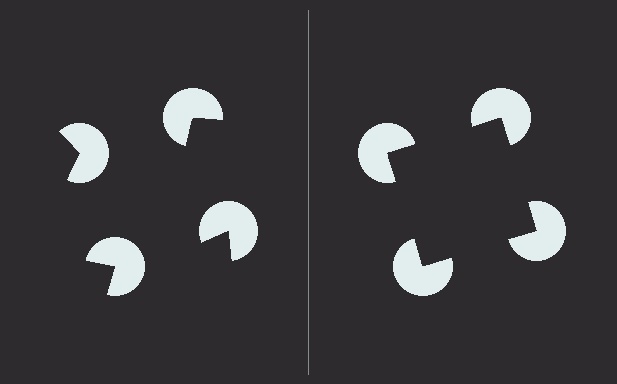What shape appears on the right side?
An illusory square.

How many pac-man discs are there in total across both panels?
8 — 4 on each side.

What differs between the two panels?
The pac-man discs are positioned identically on both sides; only the wedge orientations differ. On the right they align to a square; on the left they are misaligned.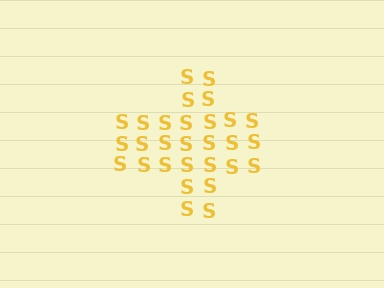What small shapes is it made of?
It is made of small letter S's.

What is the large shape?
The large shape is a cross.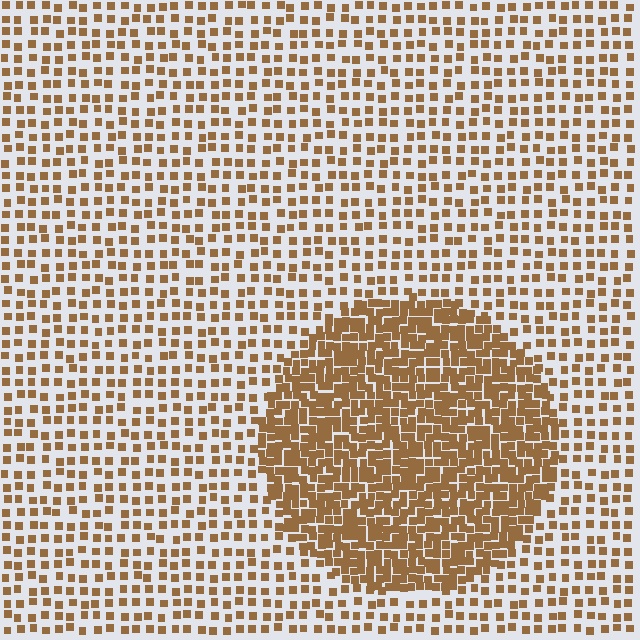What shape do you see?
I see a circle.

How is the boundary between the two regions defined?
The boundary is defined by a change in element density (approximately 2.4x ratio). All elements are the same color, size, and shape.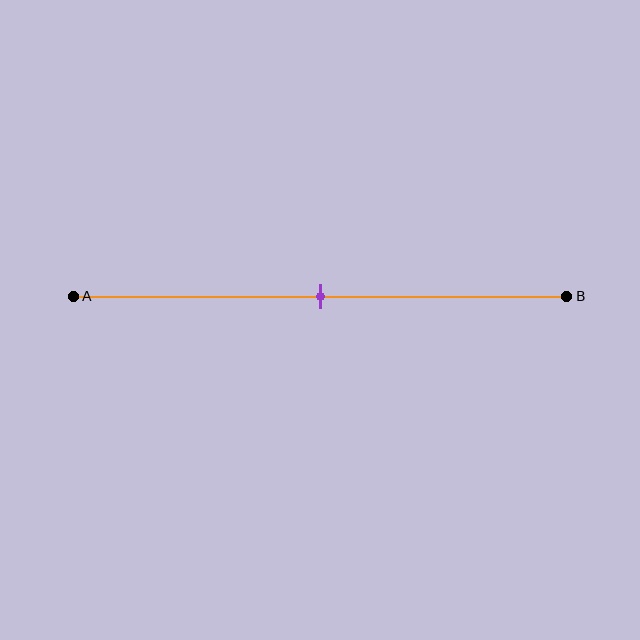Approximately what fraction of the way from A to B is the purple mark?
The purple mark is approximately 50% of the way from A to B.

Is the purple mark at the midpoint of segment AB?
Yes, the mark is approximately at the midpoint.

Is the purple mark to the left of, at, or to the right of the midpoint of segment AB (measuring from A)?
The purple mark is approximately at the midpoint of segment AB.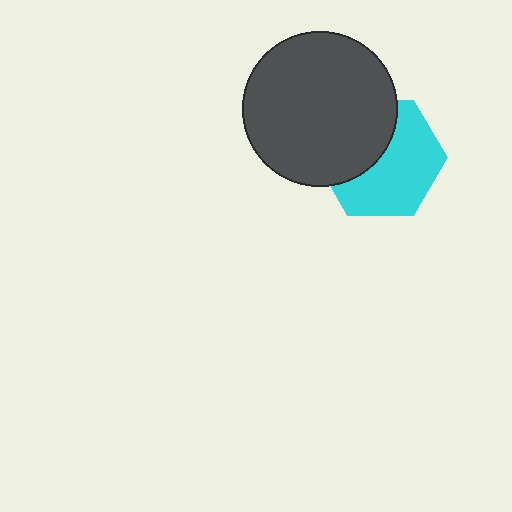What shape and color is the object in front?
The object in front is a dark gray circle.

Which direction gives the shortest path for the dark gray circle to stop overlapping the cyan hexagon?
Moving toward the upper-left gives the shortest separation.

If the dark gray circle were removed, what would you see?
You would see the complete cyan hexagon.